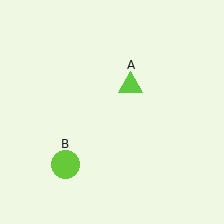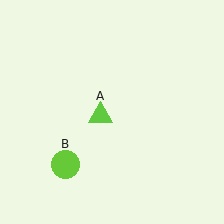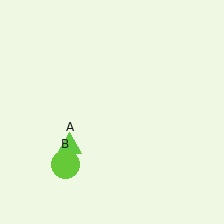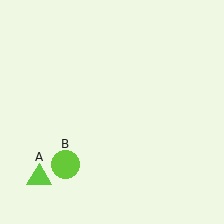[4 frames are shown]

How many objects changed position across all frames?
1 object changed position: lime triangle (object A).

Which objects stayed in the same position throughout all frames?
Lime circle (object B) remained stationary.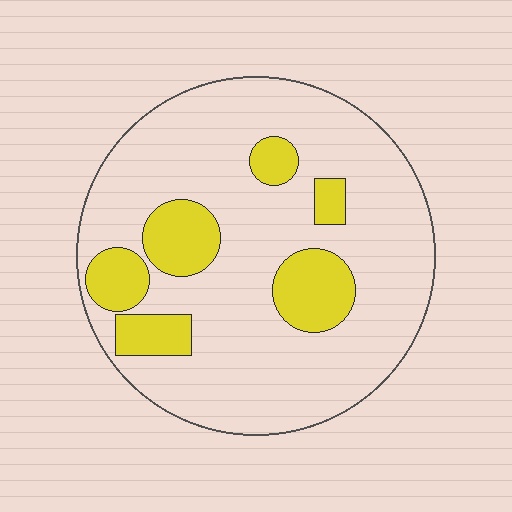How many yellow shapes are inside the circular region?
6.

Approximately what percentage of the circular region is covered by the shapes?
Approximately 20%.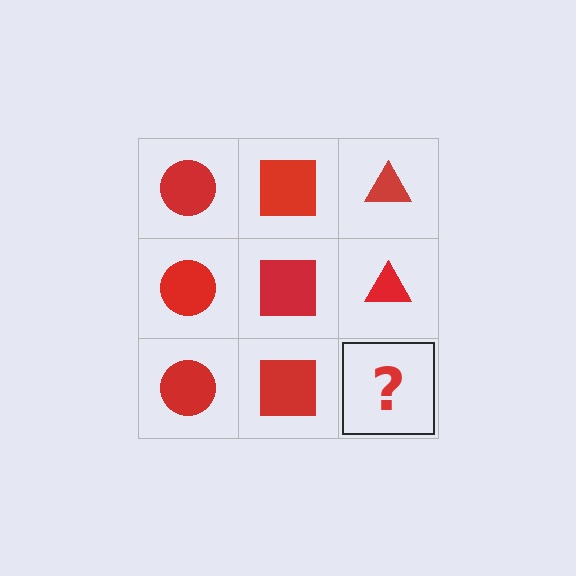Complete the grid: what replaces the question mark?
The question mark should be replaced with a red triangle.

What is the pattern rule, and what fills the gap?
The rule is that each column has a consistent shape. The gap should be filled with a red triangle.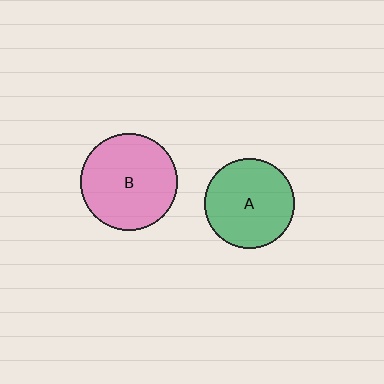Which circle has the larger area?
Circle B (pink).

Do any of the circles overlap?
No, none of the circles overlap.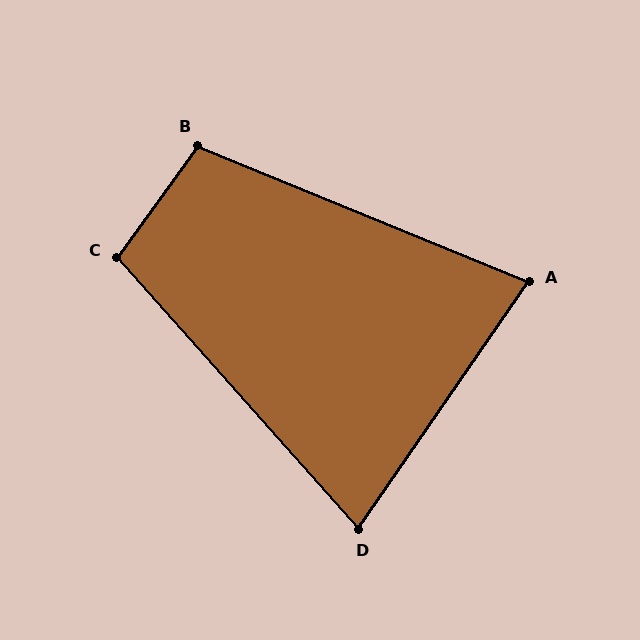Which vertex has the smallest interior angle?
D, at approximately 76 degrees.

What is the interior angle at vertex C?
Approximately 102 degrees (obtuse).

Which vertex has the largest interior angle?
B, at approximately 104 degrees.